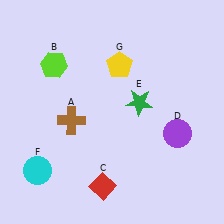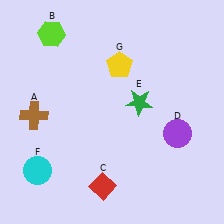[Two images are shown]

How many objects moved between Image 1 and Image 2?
2 objects moved between the two images.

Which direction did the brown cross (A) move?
The brown cross (A) moved left.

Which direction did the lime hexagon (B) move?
The lime hexagon (B) moved up.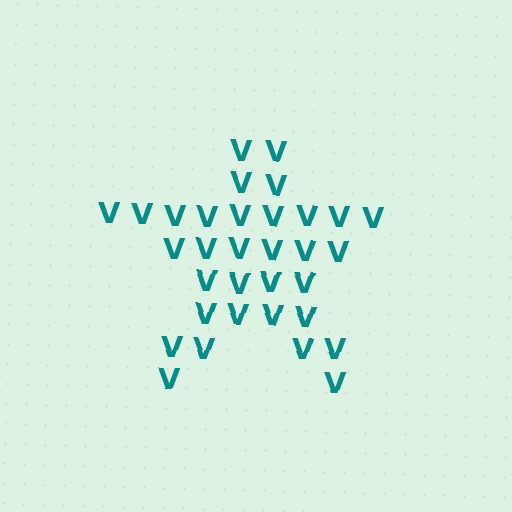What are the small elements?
The small elements are letter V's.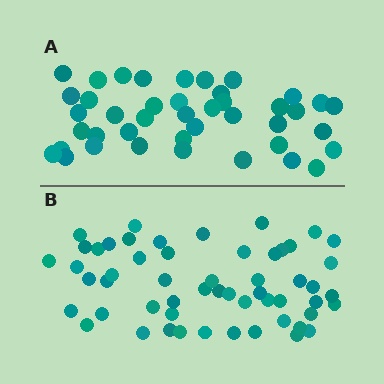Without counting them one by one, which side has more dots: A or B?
Region B (the bottom region) has more dots.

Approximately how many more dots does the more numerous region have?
Region B has approximately 15 more dots than region A.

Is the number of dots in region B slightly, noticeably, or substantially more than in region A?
Region B has noticeably more, but not dramatically so. The ratio is roughly 1.3 to 1.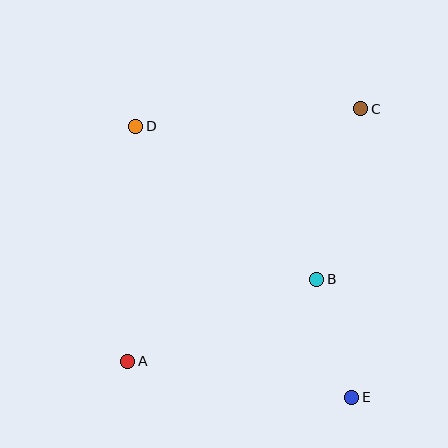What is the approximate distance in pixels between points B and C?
The distance between B and C is approximately 176 pixels.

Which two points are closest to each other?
Points B and E are closest to each other.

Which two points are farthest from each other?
Points D and E are farthest from each other.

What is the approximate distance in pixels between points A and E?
The distance between A and E is approximately 227 pixels.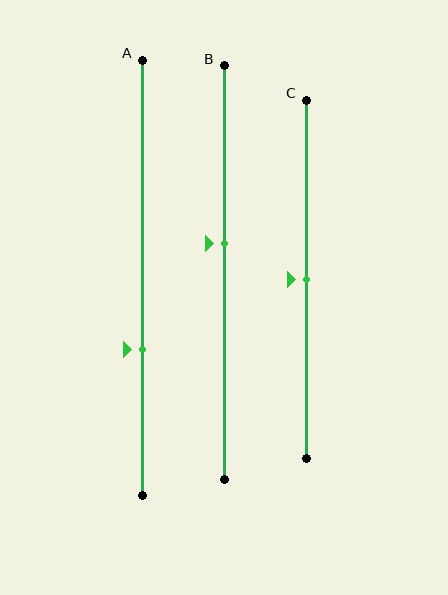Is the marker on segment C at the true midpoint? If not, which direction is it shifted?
Yes, the marker on segment C is at the true midpoint.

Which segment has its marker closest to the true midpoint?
Segment C has its marker closest to the true midpoint.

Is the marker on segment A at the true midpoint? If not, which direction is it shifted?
No, the marker on segment A is shifted downward by about 16% of the segment length.